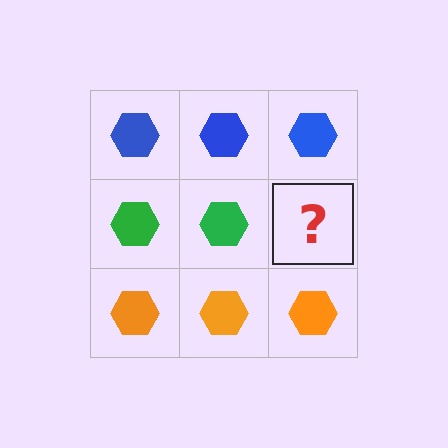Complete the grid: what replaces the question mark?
The question mark should be replaced with a green hexagon.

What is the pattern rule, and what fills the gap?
The rule is that each row has a consistent color. The gap should be filled with a green hexagon.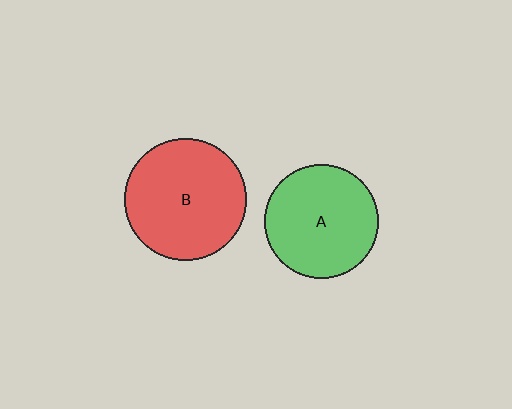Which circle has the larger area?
Circle B (red).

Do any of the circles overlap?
No, none of the circles overlap.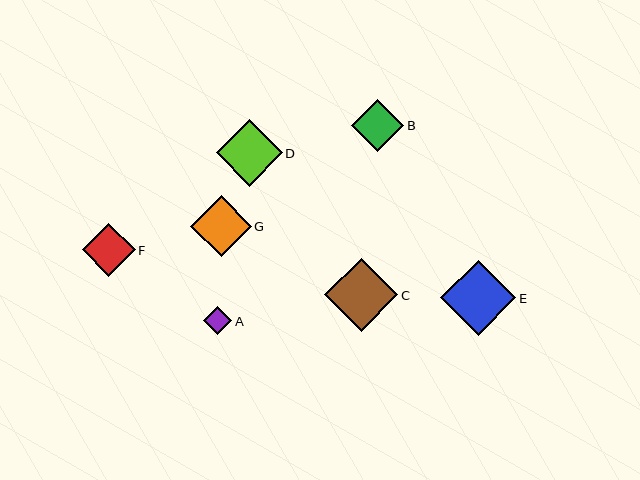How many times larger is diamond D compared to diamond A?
Diamond D is approximately 2.4 times the size of diamond A.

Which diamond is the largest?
Diamond E is the largest with a size of approximately 75 pixels.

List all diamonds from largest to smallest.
From largest to smallest: E, C, D, G, F, B, A.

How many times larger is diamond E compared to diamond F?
Diamond E is approximately 1.4 times the size of diamond F.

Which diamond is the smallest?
Diamond A is the smallest with a size of approximately 28 pixels.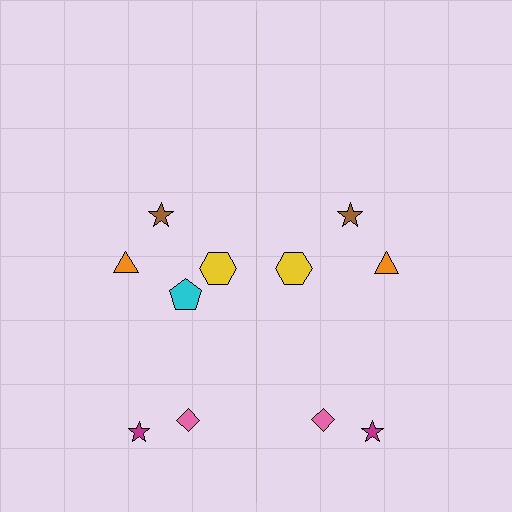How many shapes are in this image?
There are 11 shapes in this image.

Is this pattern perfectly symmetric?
No, the pattern is not perfectly symmetric. A cyan pentagon is missing from the right side.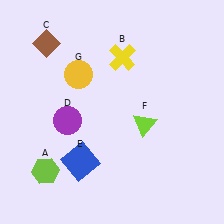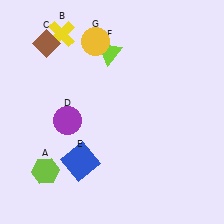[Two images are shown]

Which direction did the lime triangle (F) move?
The lime triangle (F) moved up.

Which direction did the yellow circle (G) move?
The yellow circle (G) moved up.